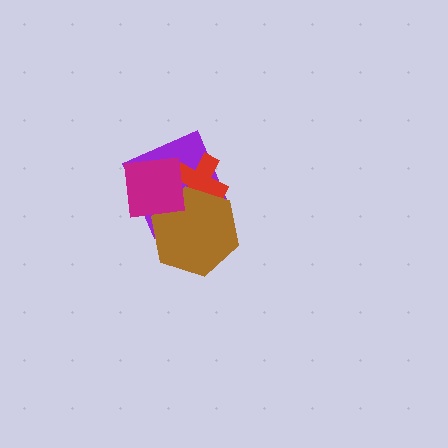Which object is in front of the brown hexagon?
The magenta square is in front of the brown hexagon.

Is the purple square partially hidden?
Yes, it is partially covered by another shape.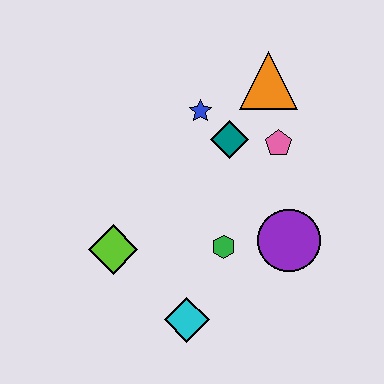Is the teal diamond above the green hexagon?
Yes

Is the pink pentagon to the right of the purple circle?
No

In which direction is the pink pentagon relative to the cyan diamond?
The pink pentagon is above the cyan diamond.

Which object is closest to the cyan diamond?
The green hexagon is closest to the cyan diamond.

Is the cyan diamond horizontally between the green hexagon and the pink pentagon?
No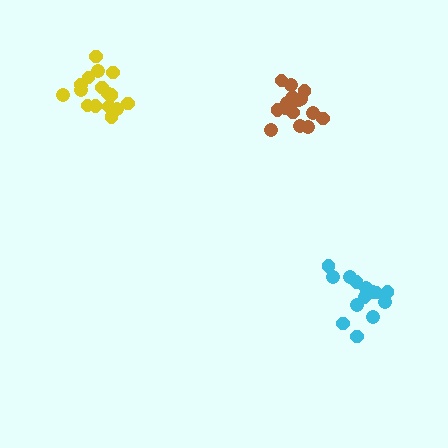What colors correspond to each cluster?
The clusters are colored: yellow, brown, cyan.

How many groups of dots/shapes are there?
There are 3 groups.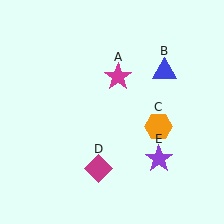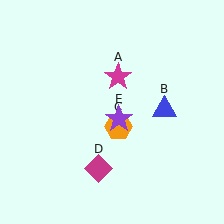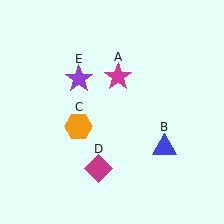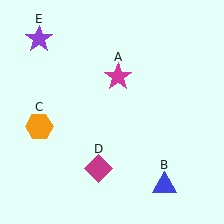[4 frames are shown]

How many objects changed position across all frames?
3 objects changed position: blue triangle (object B), orange hexagon (object C), purple star (object E).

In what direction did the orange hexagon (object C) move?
The orange hexagon (object C) moved left.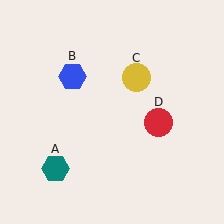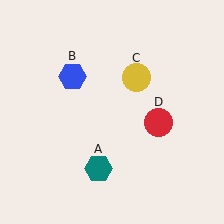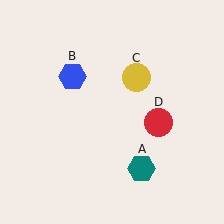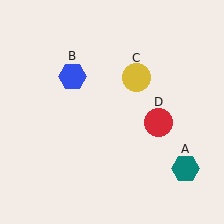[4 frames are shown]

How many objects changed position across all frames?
1 object changed position: teal hexagon (object A).